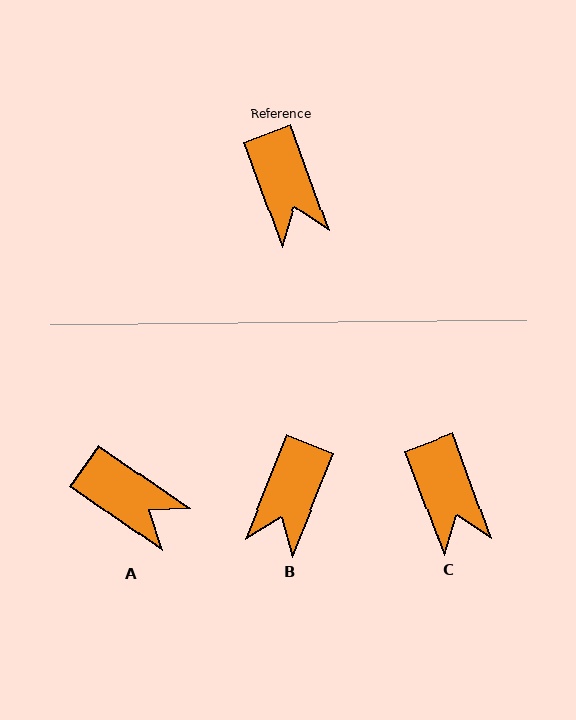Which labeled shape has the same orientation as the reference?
C.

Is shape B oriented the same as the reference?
No, it is off by about 42 degrees.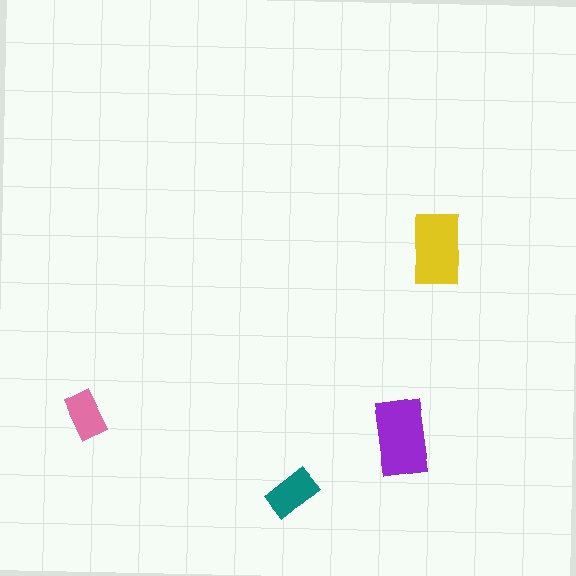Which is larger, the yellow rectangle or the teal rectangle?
The yellow one.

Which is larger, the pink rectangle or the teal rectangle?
The teal one.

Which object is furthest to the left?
The pink rectangle is leftmost.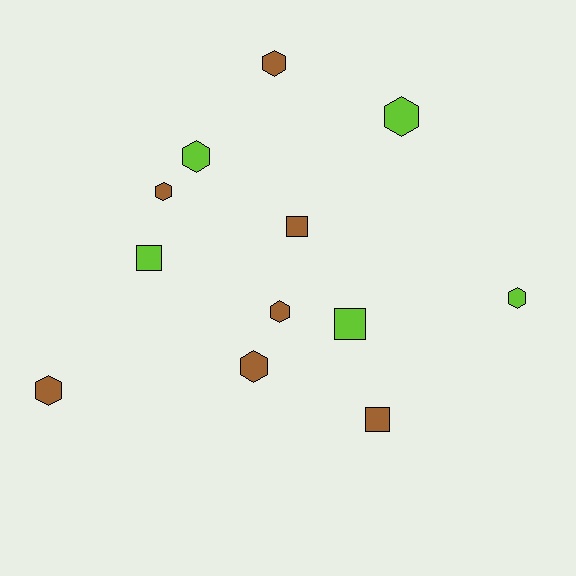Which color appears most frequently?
Brown, with 7 objects.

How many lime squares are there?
There are 2 lime squares.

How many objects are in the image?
There are 12 objects.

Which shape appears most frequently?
Hexagon, with 8 objects.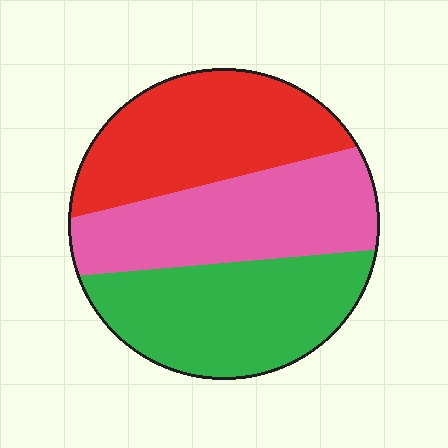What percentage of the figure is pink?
Pink covers 33% of the figure.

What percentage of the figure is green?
Green takes up between a third and a half of the figure.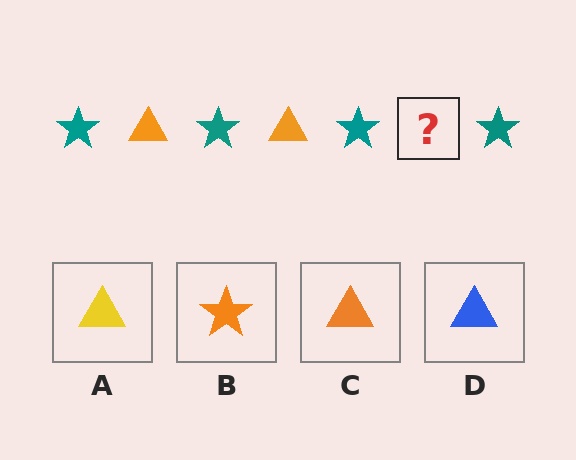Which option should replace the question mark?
Option C.